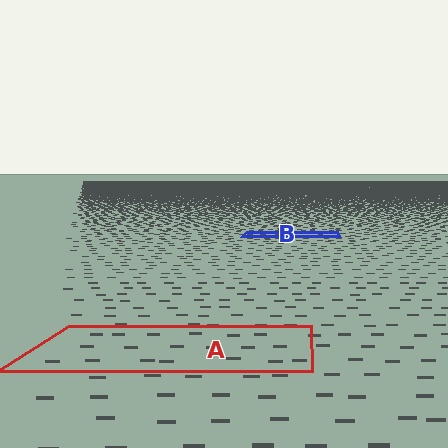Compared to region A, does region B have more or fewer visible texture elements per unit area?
Region B has more texture elements per unit area — they are packed more densely because it is farther away.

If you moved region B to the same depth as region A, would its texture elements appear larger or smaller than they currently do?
They would appear larger. At a closer depth, the same texture elements are projected at a bigger on-screen size.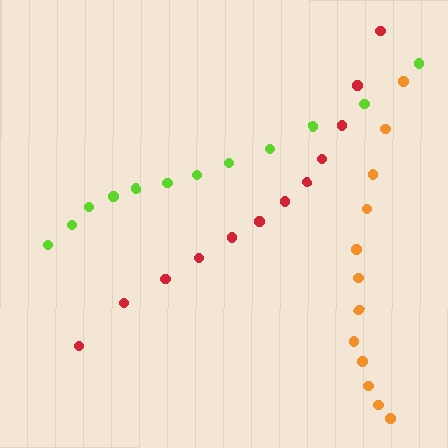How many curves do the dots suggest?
There are 3 distinct paths.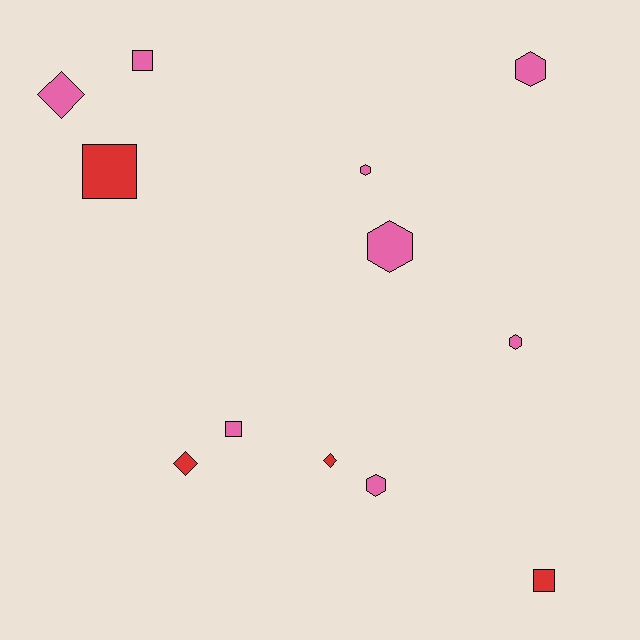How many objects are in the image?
There are 12 objects.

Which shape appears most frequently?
Hexagon, with 5 objects.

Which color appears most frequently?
Pink, with 8 objects.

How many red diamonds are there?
There are 2 red diamonds.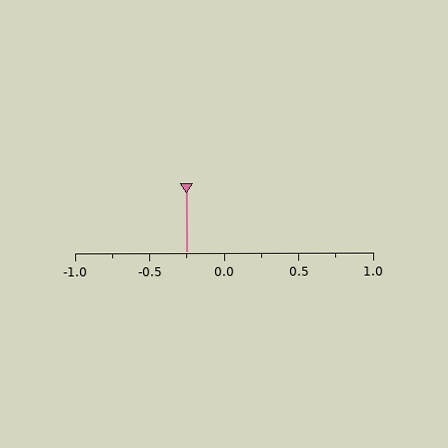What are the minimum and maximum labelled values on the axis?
The axis runs from -1.0 to 1.0.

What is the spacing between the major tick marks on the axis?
The major ticks are spaced 0.5 apart.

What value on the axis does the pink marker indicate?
The marker indicates approximately -0.25.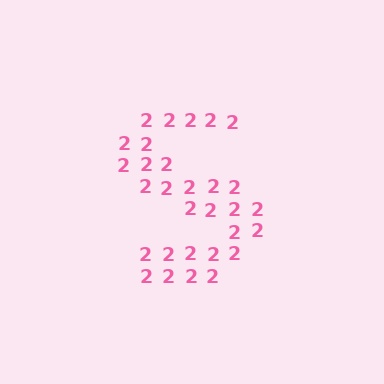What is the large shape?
The large shape is the letter S.